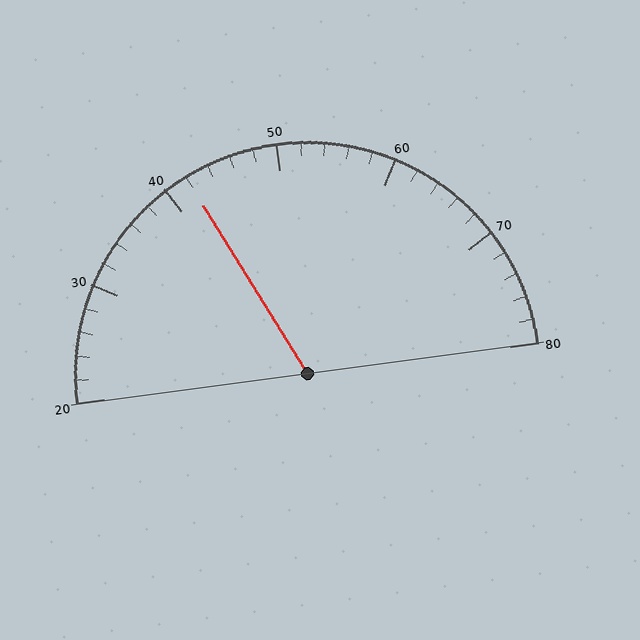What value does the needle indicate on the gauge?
The needle indicates approximately 42.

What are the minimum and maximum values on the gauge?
The gauge ranges from 20 to 80.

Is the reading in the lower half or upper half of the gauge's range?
The reading is in the lower half of the range (20 to 80).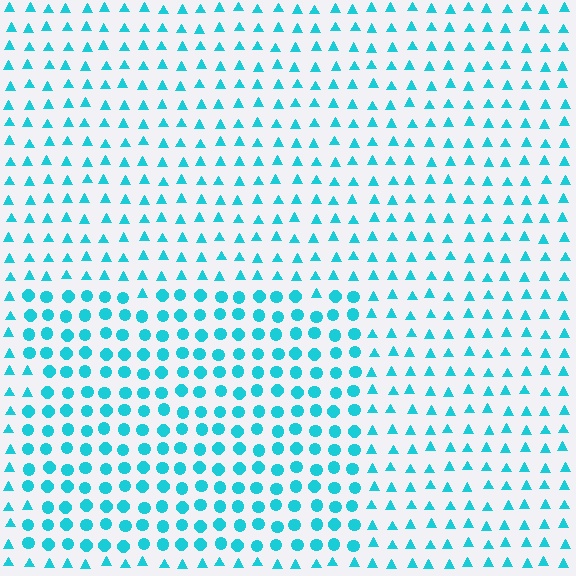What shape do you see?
I see a rectangle.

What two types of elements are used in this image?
The image uses circles inside the rectangle region and triangles outside it.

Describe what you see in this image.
The image is filled with small cyan elements arranged in a uniform grid. A rectangle-shaped region contains circles, while the surrounding area contains triangles. The boundary is defined purely by the change in element shape.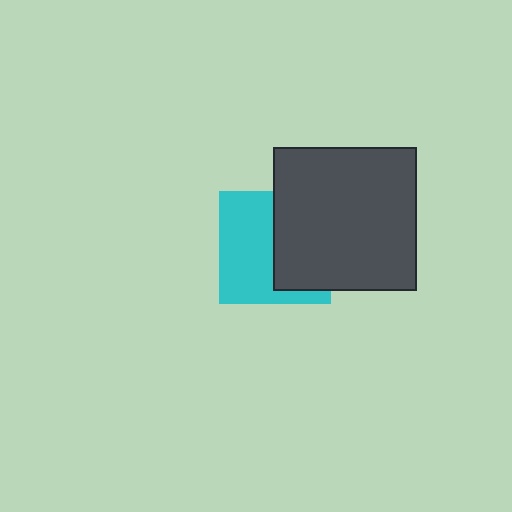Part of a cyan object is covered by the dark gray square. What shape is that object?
It is a square.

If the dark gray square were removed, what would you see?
You would see the complete cyan square.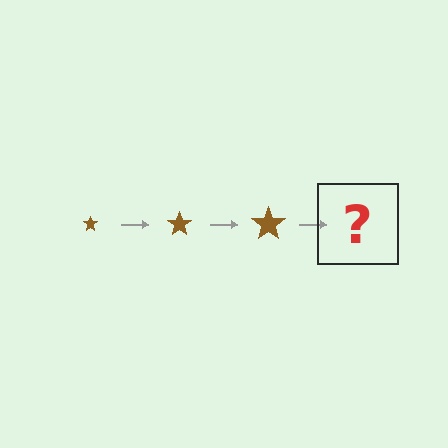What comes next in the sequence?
The next element should be a brown star, larger than the previous one.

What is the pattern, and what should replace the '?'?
The pattern is that the star gets progressively larger each step. The '?' should be a brown star, larger than the previous one.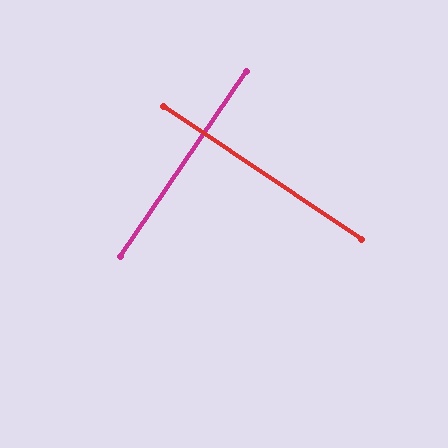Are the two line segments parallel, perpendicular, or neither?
Perpendicular — they meet at approximately 90°.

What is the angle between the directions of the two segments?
Approximately 90 degrees.